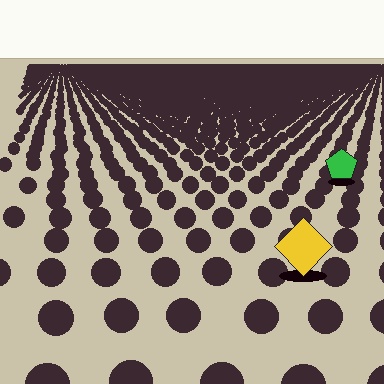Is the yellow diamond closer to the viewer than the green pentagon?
Yes. The yellow diamond is closer — you can tell from the texture gradient: the ground texture is coarser near it.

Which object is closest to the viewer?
The yellow diamond is closest. The texture marks near it are larger and more spread out.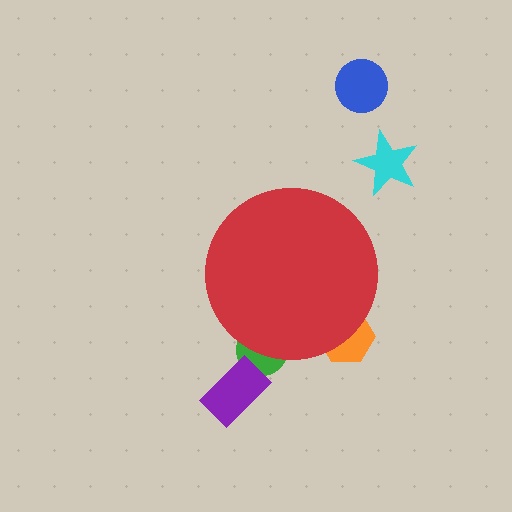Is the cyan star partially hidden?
No, the cyan star is fully visible.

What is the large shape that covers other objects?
A red circle.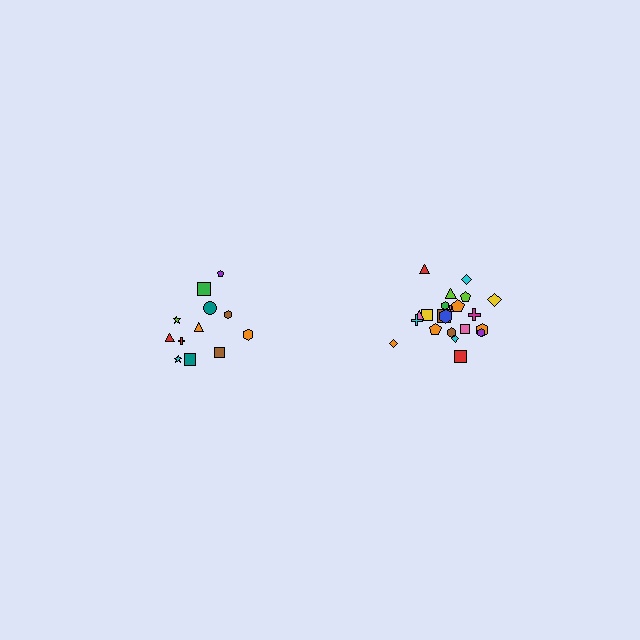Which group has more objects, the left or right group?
The right group.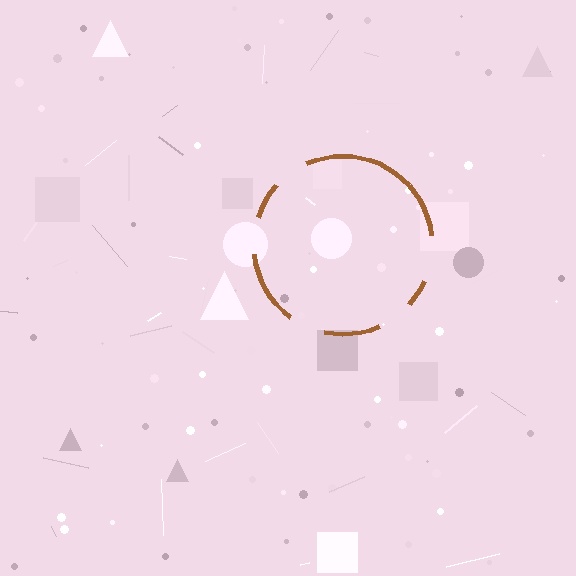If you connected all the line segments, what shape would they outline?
They would outline a circle.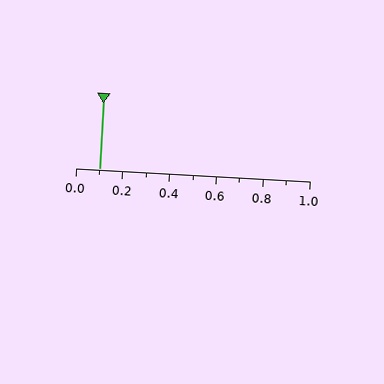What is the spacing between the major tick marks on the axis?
The major ticks are spaced 0.2 apart.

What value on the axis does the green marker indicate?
The marker indicates approximately 0.1.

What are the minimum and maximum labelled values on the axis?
The axis runs from 0.0 to 1.0.